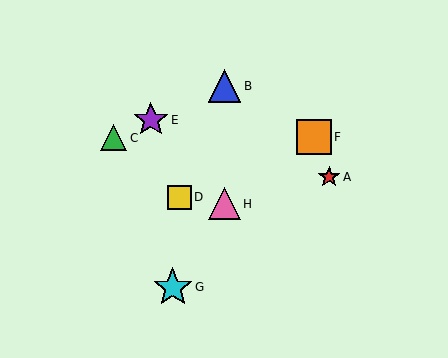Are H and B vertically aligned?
Yes, both are at x≈224.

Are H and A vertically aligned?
No, H is at x≈224 and A is at x≈329.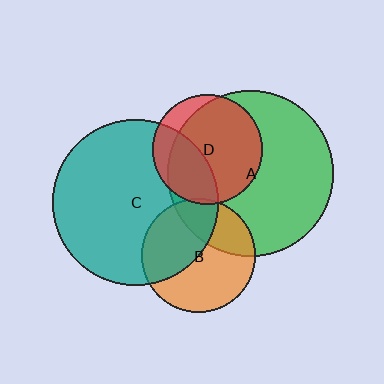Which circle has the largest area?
Circle A (green).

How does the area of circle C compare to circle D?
Approximately 2.3 times.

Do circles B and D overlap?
Yes.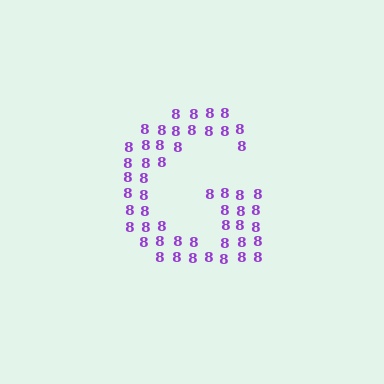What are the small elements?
The small elements are digit 8's.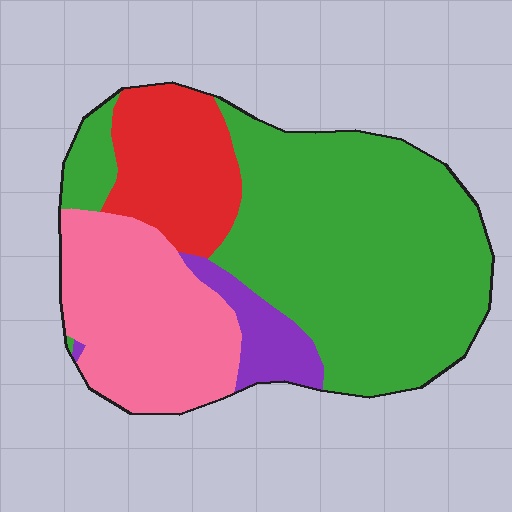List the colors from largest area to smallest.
From largest to smallest: green, pink, red, purple.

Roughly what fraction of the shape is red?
Red covers about 15% of the shape.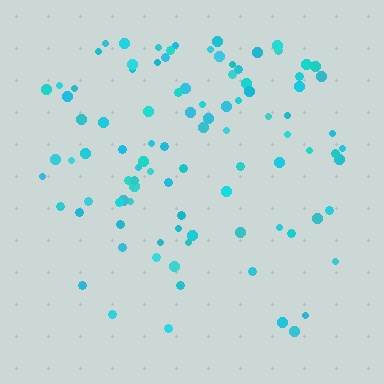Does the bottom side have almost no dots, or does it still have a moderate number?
Still a moderate number, just noticeably fewer than the top.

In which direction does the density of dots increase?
From bottom to top, with the top side densest.